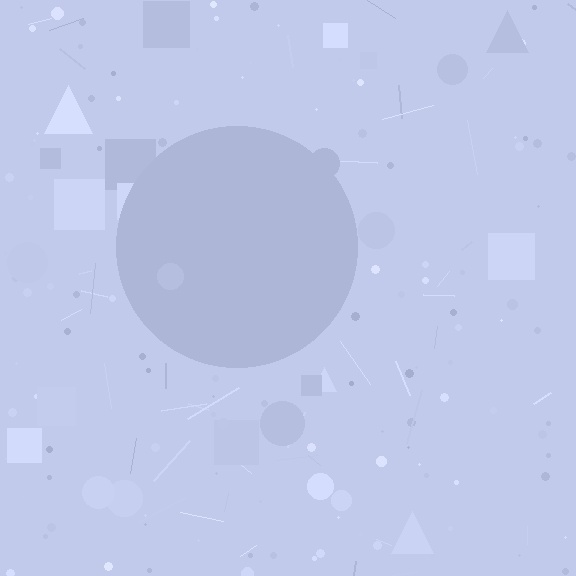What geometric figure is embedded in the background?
A circle is embedded in the background.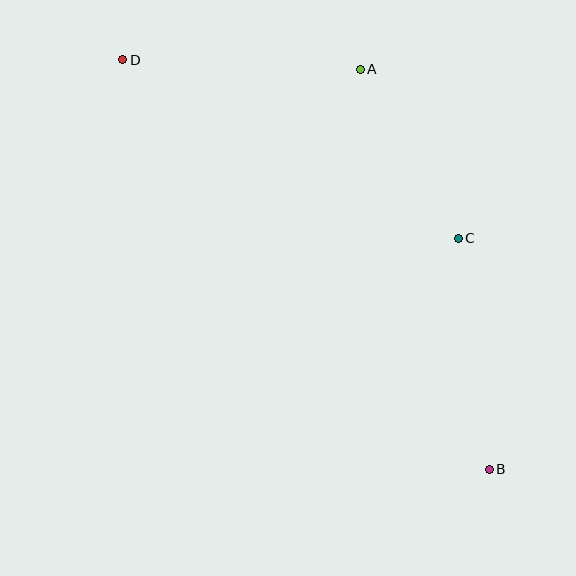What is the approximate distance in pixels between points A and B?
The distance between A and B is approximately 420 pixels.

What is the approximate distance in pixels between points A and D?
The distance between A and D is approximately 238 pixels.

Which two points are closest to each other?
Points A and C are closest to each other.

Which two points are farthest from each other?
Points B and D are farthest from each other.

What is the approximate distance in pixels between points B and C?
The distance between B and C is approximately 233 pixels.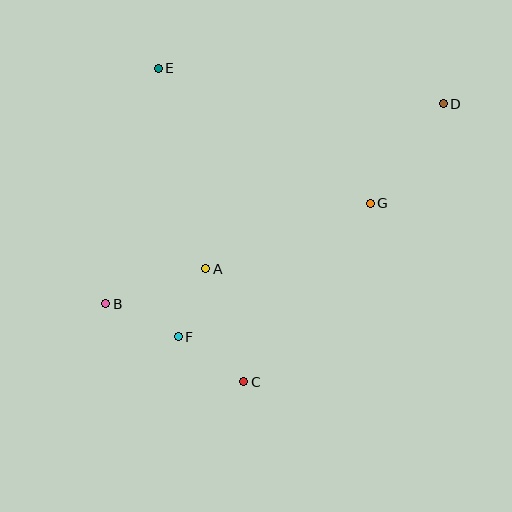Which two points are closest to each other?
Points A and F are closest to each other.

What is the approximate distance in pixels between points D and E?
The distance between D and E is approximately 287 pixels.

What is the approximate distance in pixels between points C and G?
The distance between C and G is approximately 219 pixels.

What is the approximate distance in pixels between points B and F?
The distance between B and F is approximately 79 pixels.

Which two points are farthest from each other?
Points B and D are farthest from each other.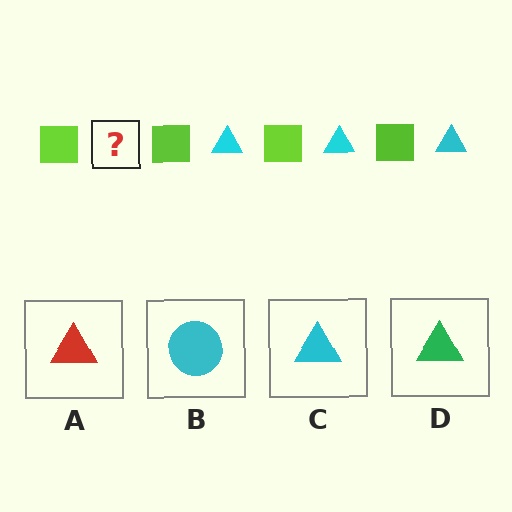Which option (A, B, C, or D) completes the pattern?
C.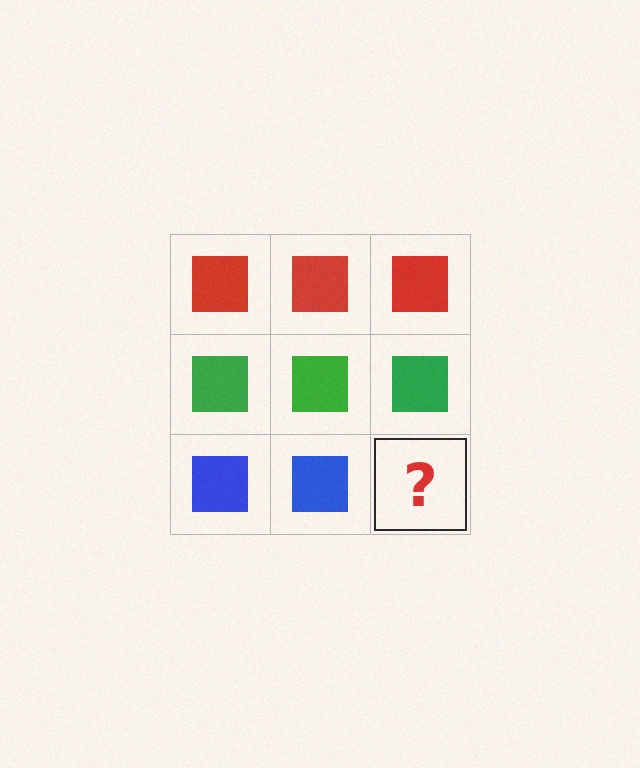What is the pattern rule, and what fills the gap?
The rule is that each row has a consistent color. The gap should be filled with a blue square.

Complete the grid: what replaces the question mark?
The question mark should be replaced with a blue square.